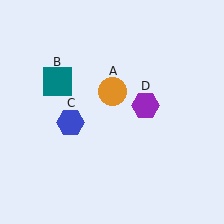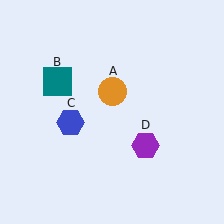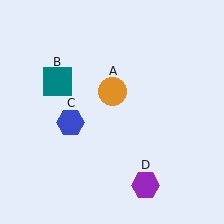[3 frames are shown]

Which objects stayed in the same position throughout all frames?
Orange circle (object A) and teal square (object B) and blue hexagon (object C) remained stationary.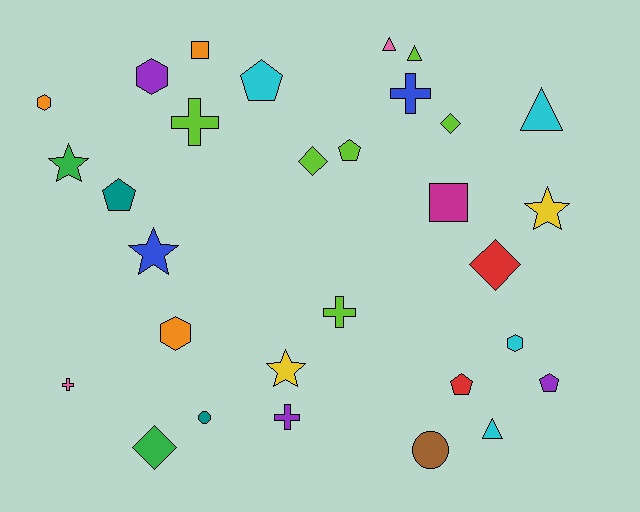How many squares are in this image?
There are 2 squares.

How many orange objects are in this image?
There are 3 orange objects.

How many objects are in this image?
There are 30 objects.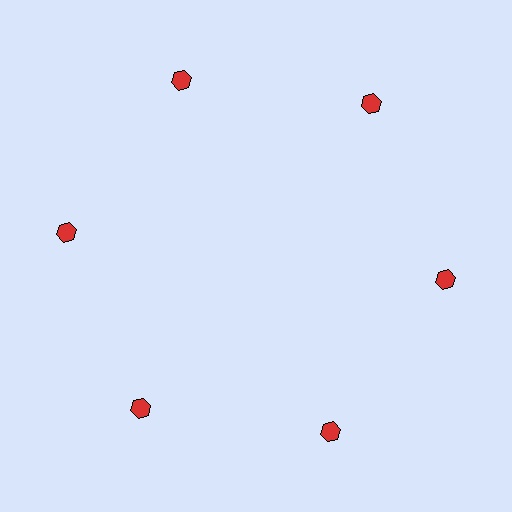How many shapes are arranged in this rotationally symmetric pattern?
There are 6 shapes, arranged in 6 groups of 1.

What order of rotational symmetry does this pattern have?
This pattern has 6-fold rotational symmetry.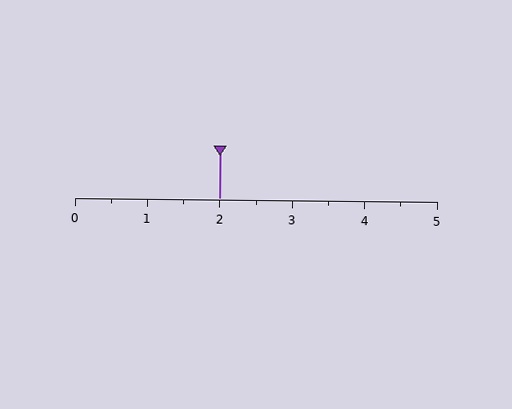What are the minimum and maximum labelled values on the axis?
The axis runs from 0 to 5.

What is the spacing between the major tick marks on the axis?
The major ticks are spaced 1 apart.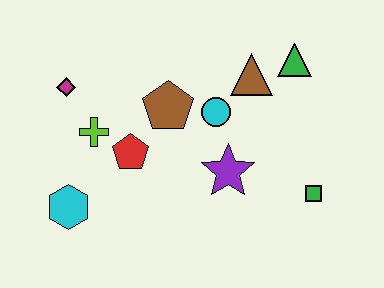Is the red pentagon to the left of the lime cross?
No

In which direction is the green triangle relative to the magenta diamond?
The green triangle is to the right of the magenta diamond.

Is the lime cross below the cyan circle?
Yes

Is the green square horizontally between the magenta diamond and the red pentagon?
No